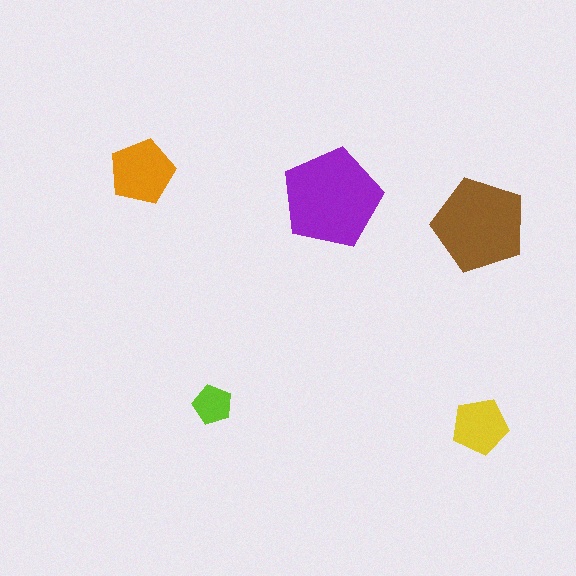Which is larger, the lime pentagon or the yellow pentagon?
The yellow one.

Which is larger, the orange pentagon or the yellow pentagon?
The orange one.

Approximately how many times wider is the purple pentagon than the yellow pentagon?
About 2 times wider.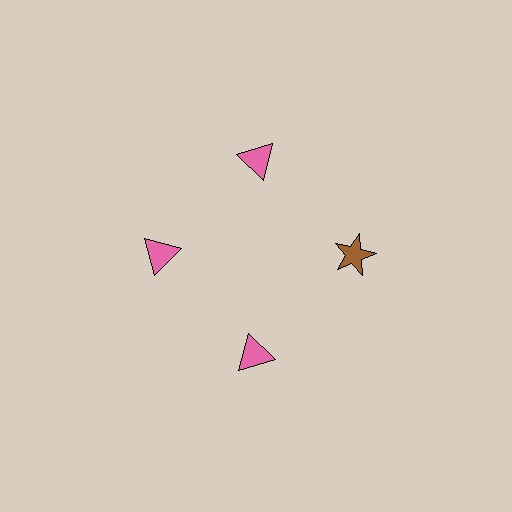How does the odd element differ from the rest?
It differs in both color (brown instead of pink) and shape (star instead of triangle).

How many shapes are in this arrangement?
There are 4 shapes arranged in a ring pattern.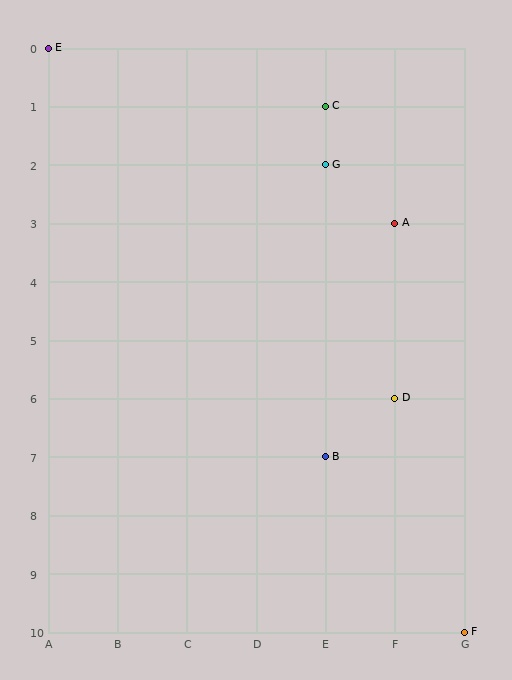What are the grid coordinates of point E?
Point E is at grid coordinates (A, 0).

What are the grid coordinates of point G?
Point G is at grid coordinates (E, 2).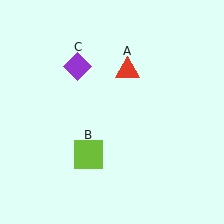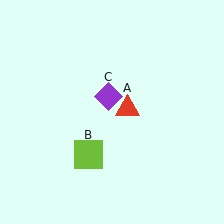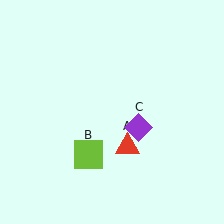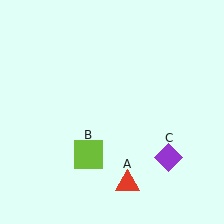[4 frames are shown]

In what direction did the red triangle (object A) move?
The red triangle (object A) moved down.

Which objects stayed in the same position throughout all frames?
Lime square (object B) remained stationary.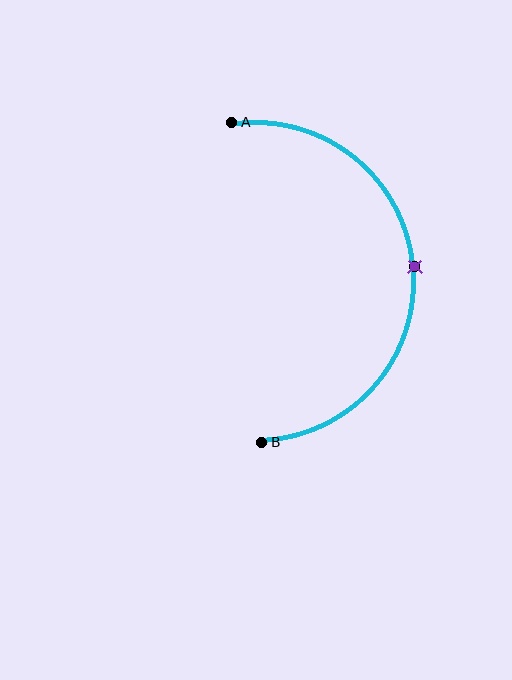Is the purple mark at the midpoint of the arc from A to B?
Yes. The purple mark lies on the arc at equal arc-length from both A and B — it is the arc midpoint.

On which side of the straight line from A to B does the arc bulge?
The arc bulges to the right of the straight line connecting A and B.